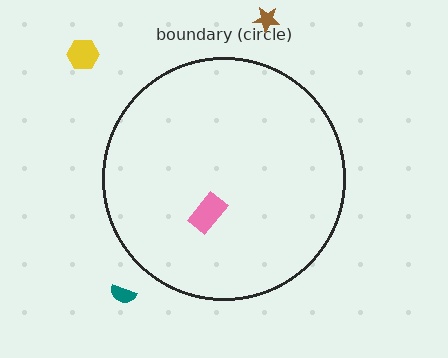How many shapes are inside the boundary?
1 inside, 3 outside.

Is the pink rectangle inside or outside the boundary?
Inside.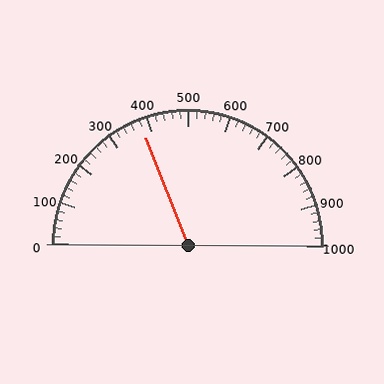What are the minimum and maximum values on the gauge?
The gauge ranges from 0 to 1000.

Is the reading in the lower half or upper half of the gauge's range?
The reading is in the lower half of the range (0 to 1000).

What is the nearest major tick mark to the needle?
The nearest major tick mark is 400.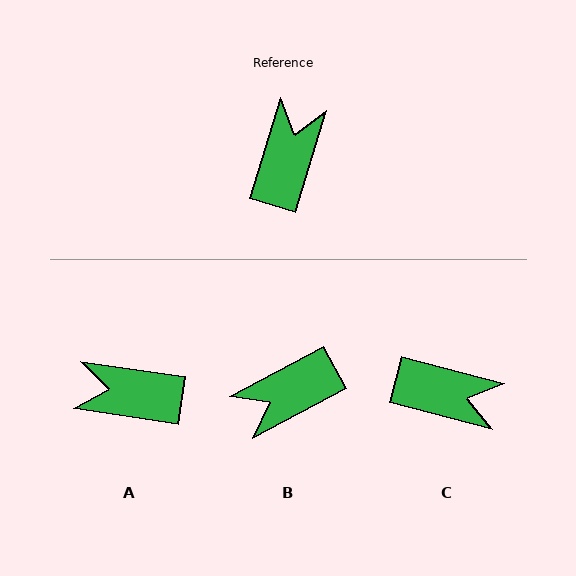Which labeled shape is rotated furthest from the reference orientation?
B, about 135 degrees away.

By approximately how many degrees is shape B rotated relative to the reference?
Approximately 135 degrees counter-clockwise.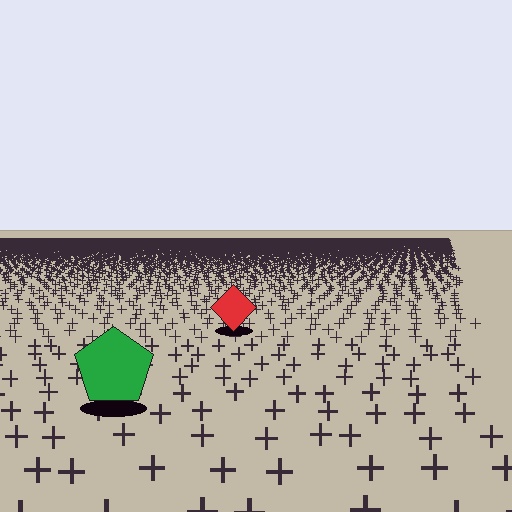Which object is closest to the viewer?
The green pentagon is closest. The texture marks near it are larger and more spread out.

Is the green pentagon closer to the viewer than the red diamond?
Yes. The green pentagon is closer — you can tell from the texture gradient: the ground texture is coarser near it.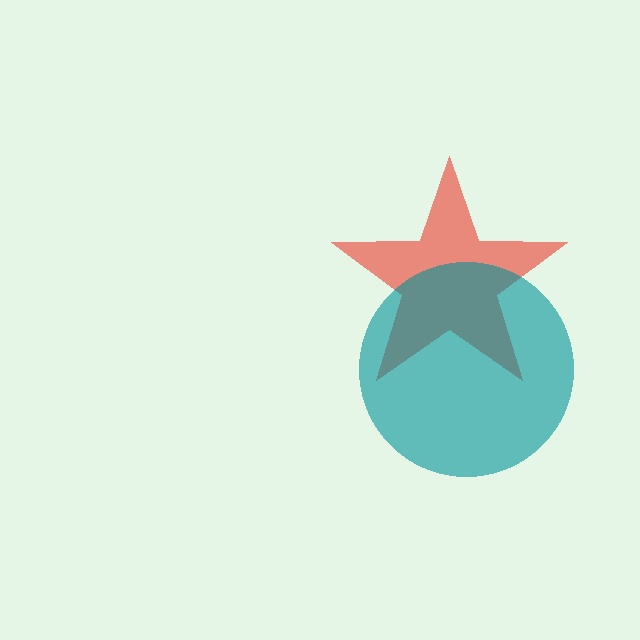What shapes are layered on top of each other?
The layered shapes are: a red star, a teal circle.